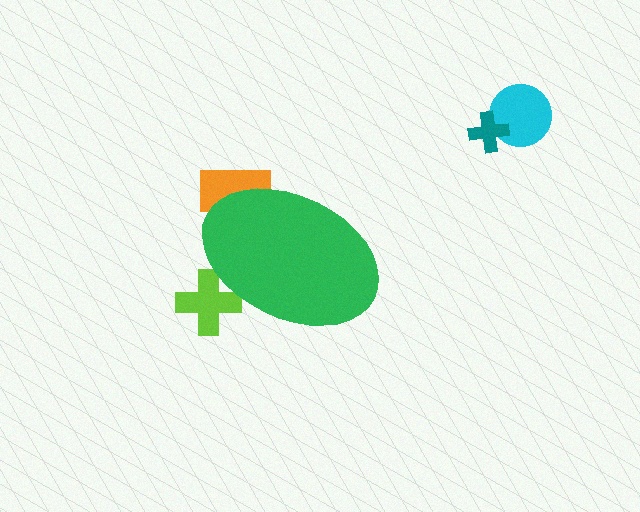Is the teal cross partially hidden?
No, the teal cross is fully visible.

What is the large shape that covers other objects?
A green ellipse.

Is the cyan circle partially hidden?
No, the cyan circle is fully visible.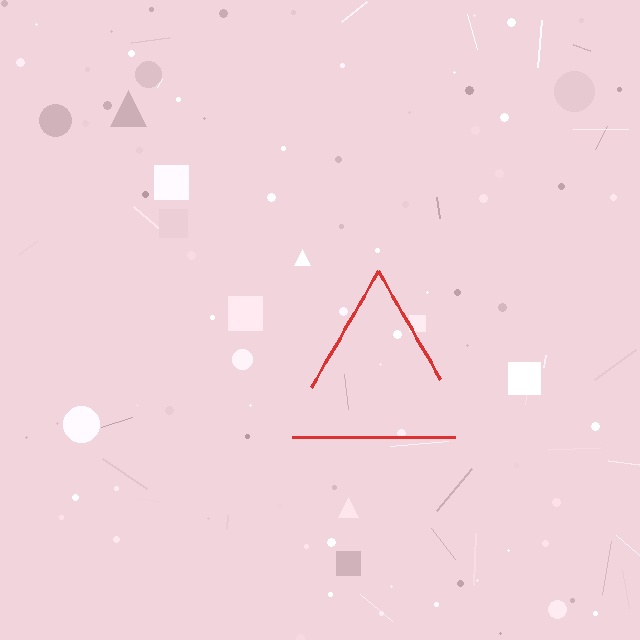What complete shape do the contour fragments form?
The contour fragments form a triangle.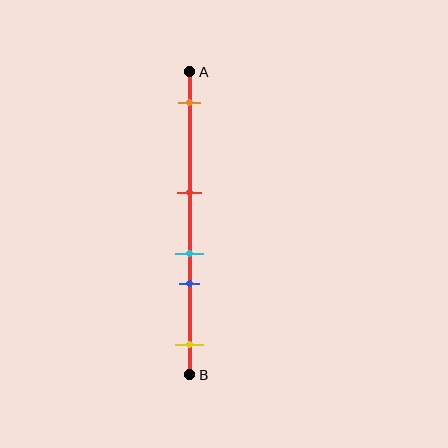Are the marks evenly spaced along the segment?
No, the marks are not evenly spaced.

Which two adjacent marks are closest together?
The cyan and blue marks are the closest adjacent pair.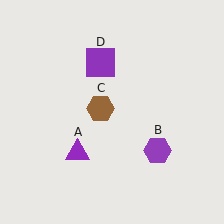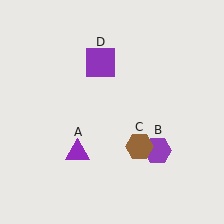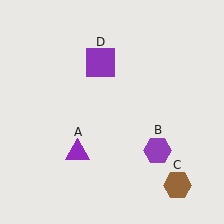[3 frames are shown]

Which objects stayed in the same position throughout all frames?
Purple triangle (object A) and purple hexagon (object B) and purple square (object D) remained stationary.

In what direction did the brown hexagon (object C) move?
The brown hexagon (object C) moved down and to the right.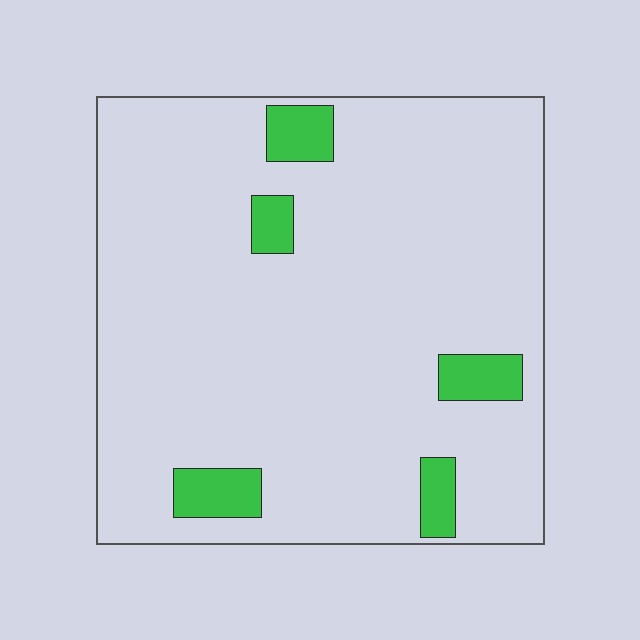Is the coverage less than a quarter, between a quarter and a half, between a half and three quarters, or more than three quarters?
Less than a quarter.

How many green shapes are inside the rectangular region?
5.